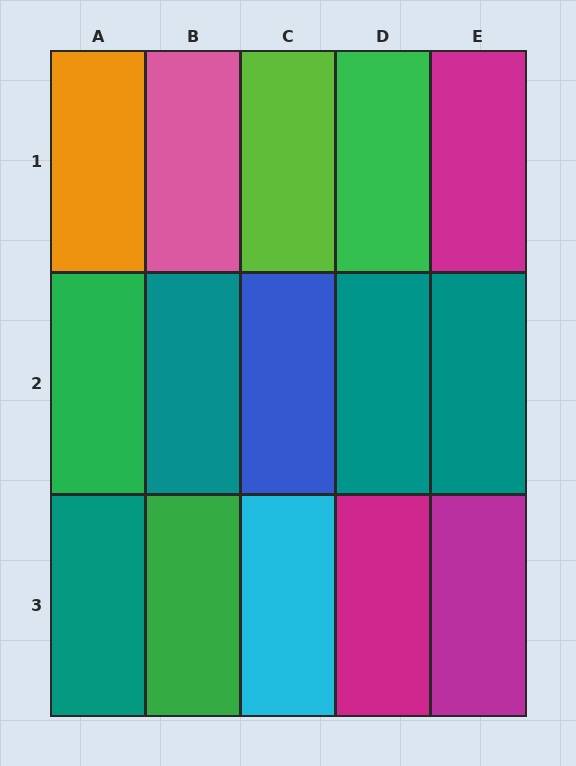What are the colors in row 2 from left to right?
Green, teal, blue, teal, teal.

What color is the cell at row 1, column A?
Orange.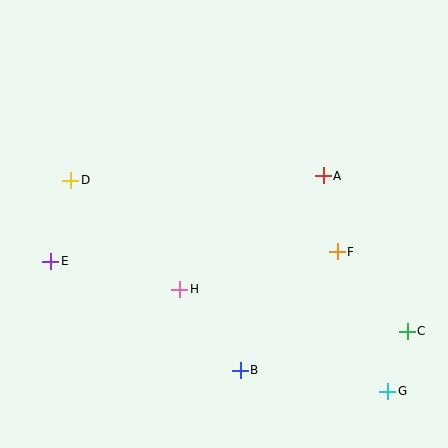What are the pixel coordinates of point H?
Point H is at (180, 289).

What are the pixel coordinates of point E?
Point E is at (51, 261).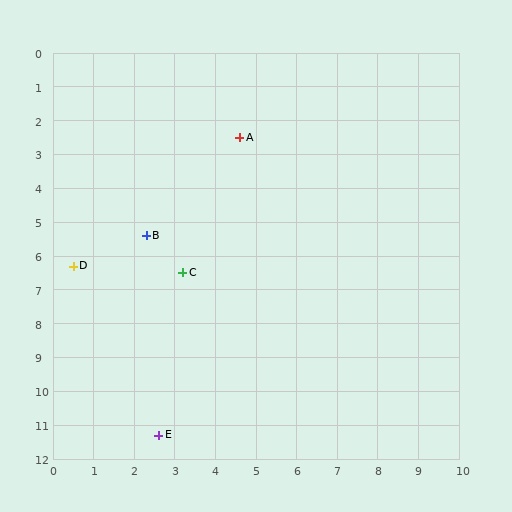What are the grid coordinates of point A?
Point A is at approximately (4.6, 2.5).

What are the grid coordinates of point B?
Point B is at approximately (2.3, 5.4).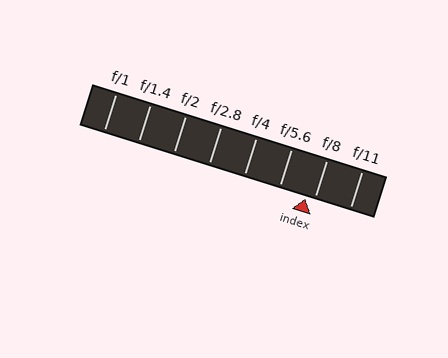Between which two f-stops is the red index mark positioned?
The index mark is between f/5.6 and f/8.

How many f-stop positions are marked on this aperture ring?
There are 8 f-stop positions marked.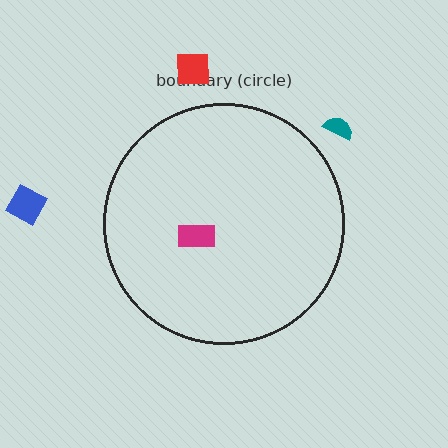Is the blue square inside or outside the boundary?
Outside.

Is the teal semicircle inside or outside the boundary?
Outside.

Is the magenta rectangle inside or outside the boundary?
Inside.